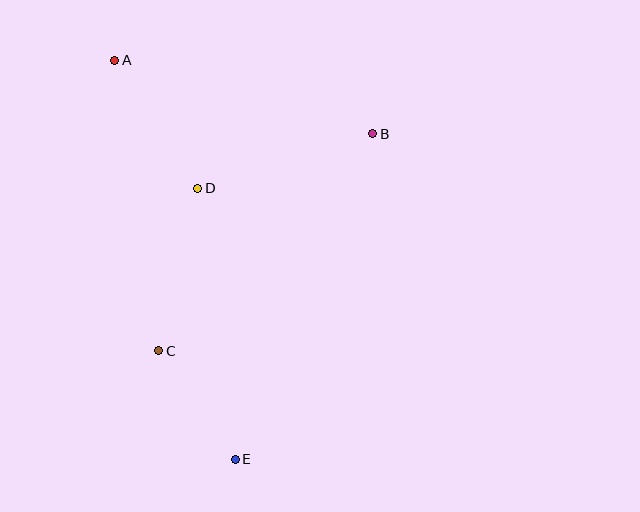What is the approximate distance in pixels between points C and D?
The distance between C and D is approximately 167 pixels.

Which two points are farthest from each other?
Points A and E are farthest from each other.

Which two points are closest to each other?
Points C and E are closest to each other.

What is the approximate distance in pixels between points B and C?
The distance between B and C is approximately 305 pixels.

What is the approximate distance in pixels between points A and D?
The distance between A and D is approximately 152 pixels.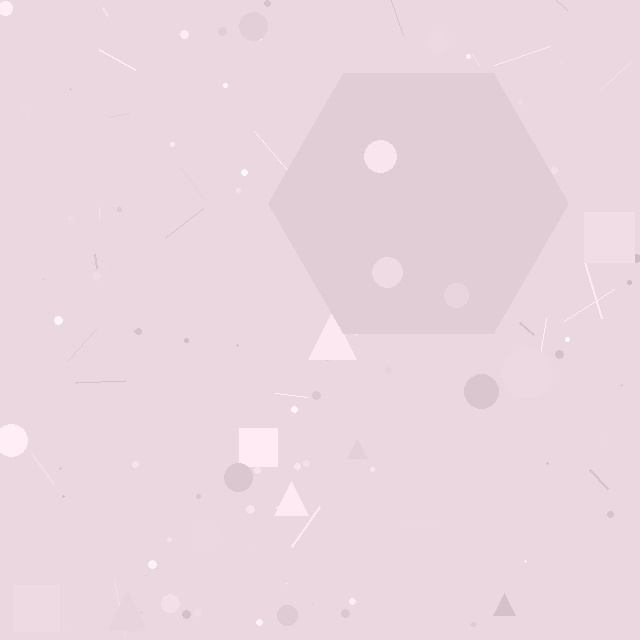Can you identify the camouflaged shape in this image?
The camouflaged shape is a hexagon.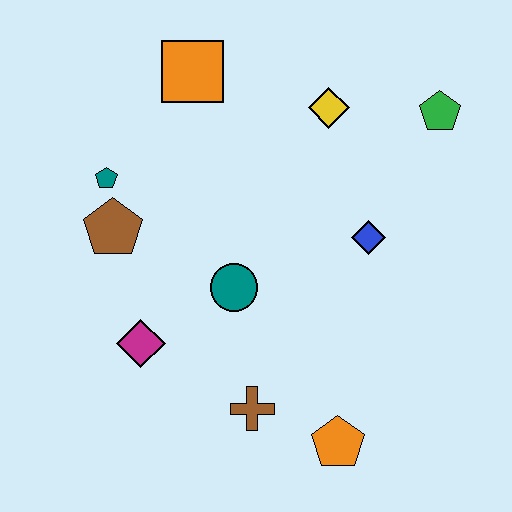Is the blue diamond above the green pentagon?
No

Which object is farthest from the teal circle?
The green pentagon is farthest from the teal circle.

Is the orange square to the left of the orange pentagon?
Yes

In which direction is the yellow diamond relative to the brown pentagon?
The yellow diamond is to the right of the brown pentagon.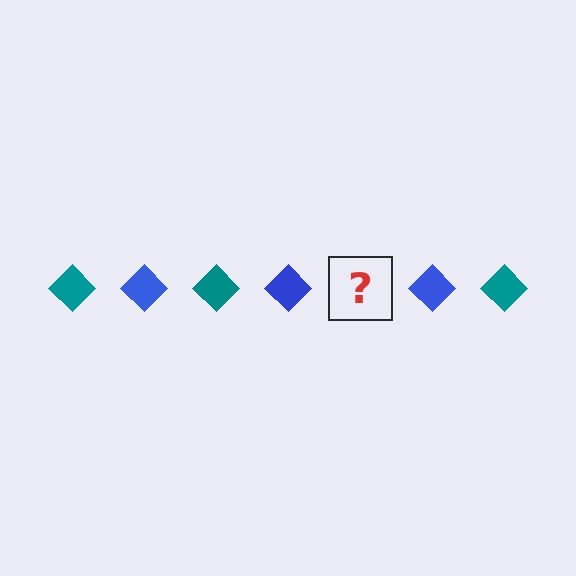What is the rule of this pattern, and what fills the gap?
The rule is that the pattern cycles through teal, blue diamonds. The gap should be filled with a teal diamond.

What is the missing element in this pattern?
The missing element is a teal diamond.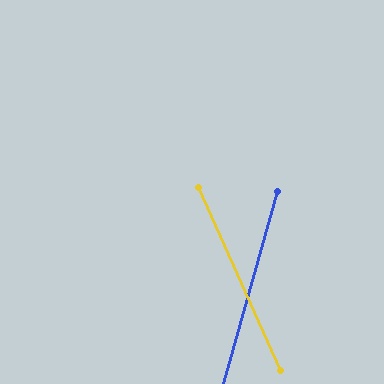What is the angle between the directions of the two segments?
Approximately 40 degrees.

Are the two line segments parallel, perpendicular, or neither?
Neither parallel nor perpendicular — they differ by about 40°.